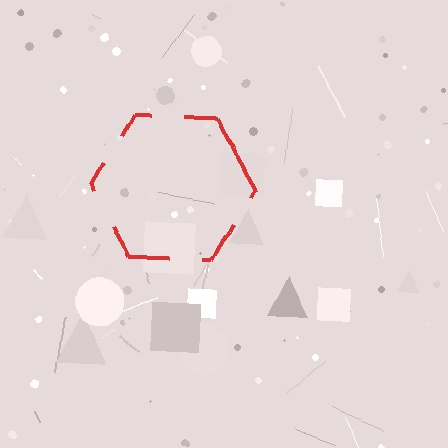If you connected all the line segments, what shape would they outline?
They would outline a hexagon.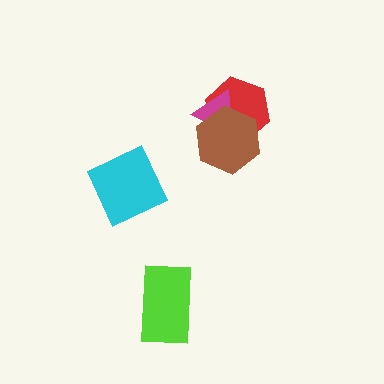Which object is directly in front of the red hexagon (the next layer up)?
The magenta triangle is directly in front of the red hexagon.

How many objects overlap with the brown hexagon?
2 objects overlap with the brown hexagon.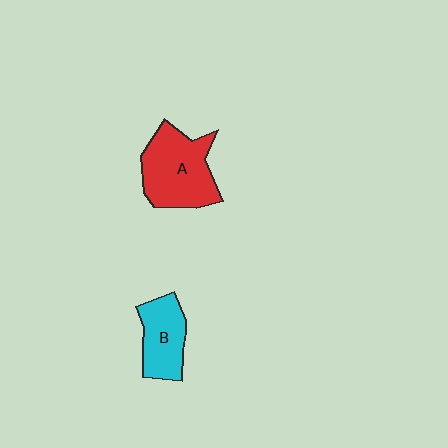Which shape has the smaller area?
Shape B (cyan).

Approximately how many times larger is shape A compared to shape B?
Approximately 1.5 times.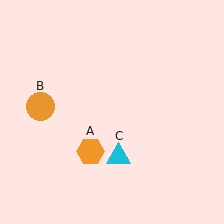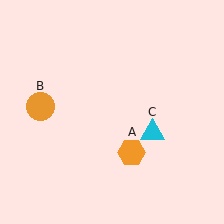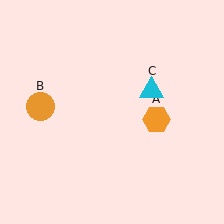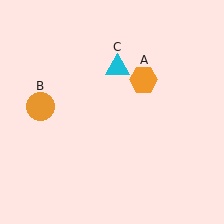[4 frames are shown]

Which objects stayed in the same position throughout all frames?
Orange circle (object B) remained stationary.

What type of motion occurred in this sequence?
The orange hexagon (object A), cyan triangle (object C) rotated counterclockwise around the center of the scene.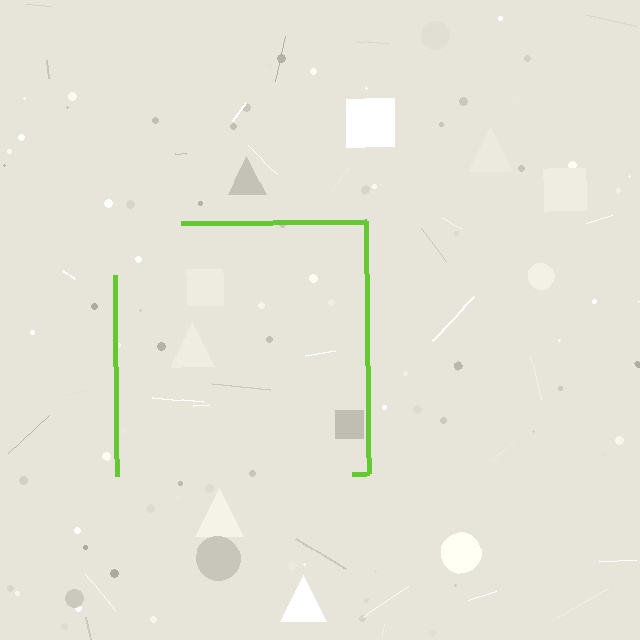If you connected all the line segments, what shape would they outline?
They would outline a square.